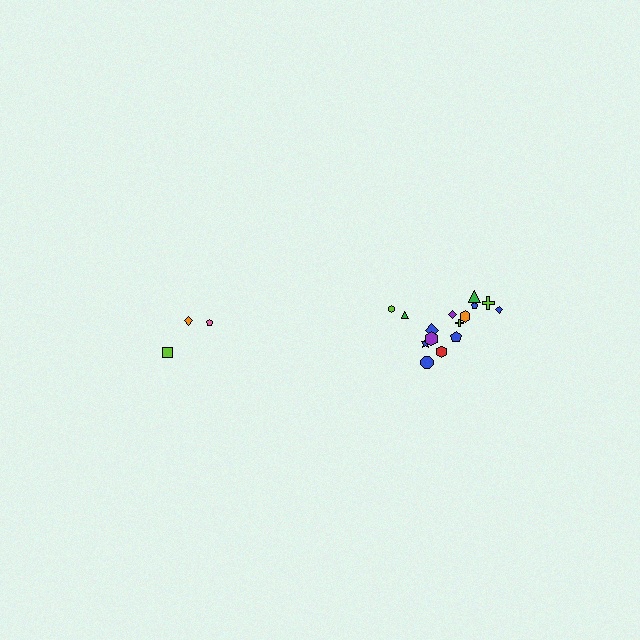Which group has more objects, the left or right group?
The right group.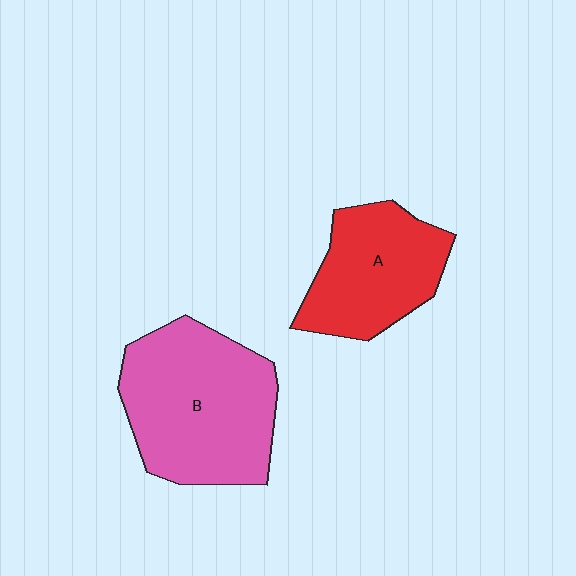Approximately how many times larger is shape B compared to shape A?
Approximately 1.4 times.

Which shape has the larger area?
Shape B (pink).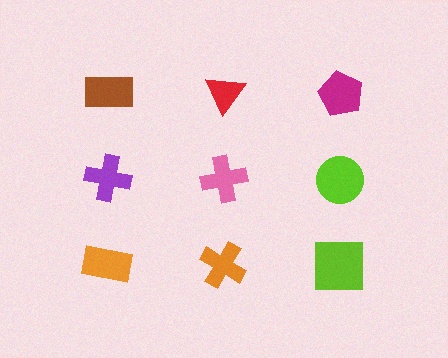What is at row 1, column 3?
A magenta pentagon.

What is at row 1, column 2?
A red triangle.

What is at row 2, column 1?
A purple cross.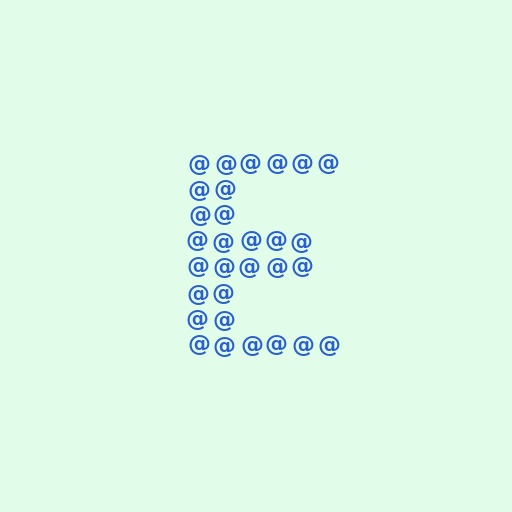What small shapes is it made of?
It is made of small at signs.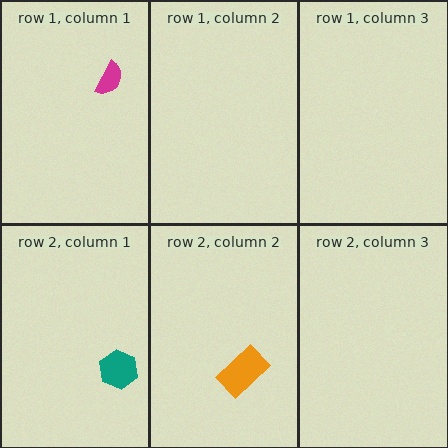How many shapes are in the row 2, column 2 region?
1.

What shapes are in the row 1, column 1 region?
The magenta semicircle.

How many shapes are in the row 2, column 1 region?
1.